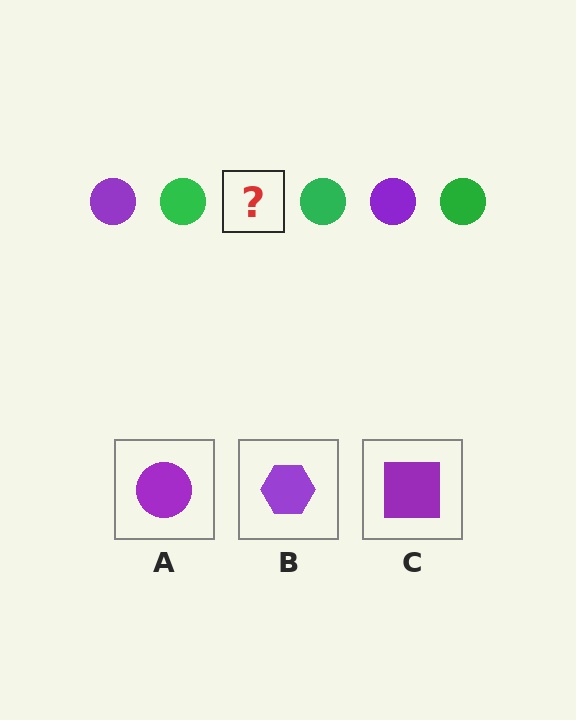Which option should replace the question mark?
Option A.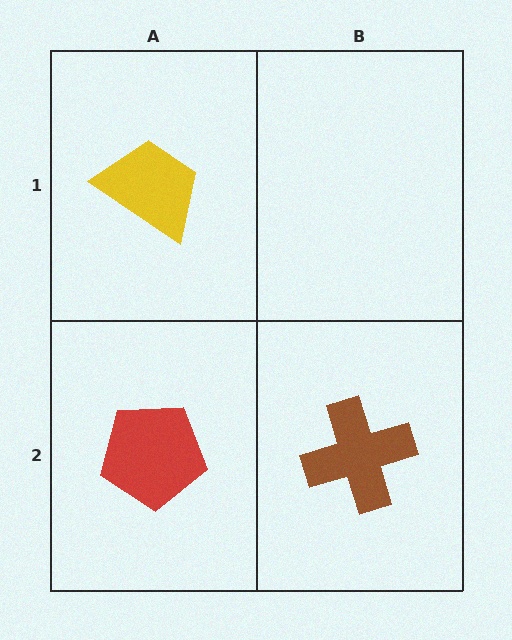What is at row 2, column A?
A red pentagon.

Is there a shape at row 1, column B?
No, that cell is empty.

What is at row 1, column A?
A yellow trapezoid.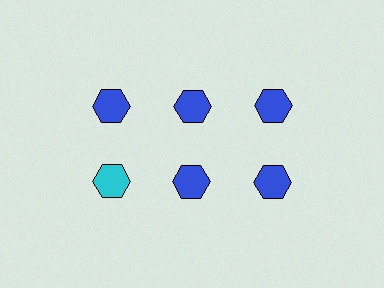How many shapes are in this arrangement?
There are 6 shapes arranged in a grid pattern.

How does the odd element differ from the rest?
It has a different color: cyan instead of blue.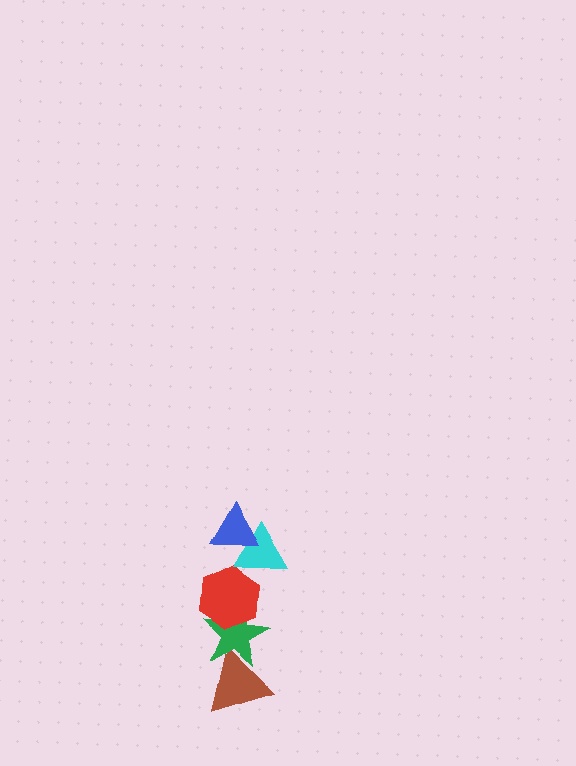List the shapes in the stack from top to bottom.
From top to bottom: the blue triangle, the cyan triangle, the red hexagon, the green star, the brown triangle.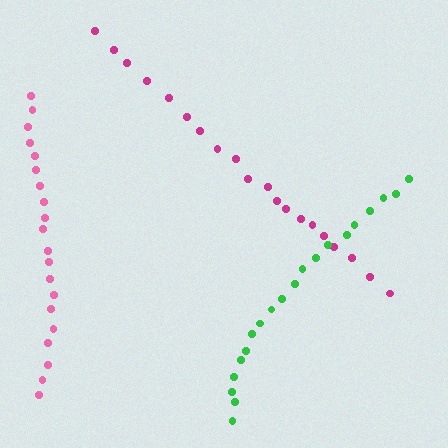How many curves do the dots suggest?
There are 3 distinct paths.